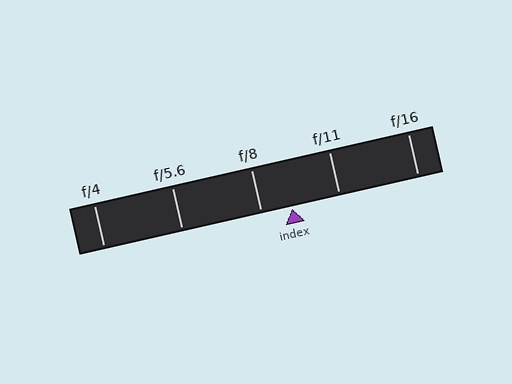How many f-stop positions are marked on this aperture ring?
There are 5 f-stop positions marked.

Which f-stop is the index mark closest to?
The index mark is closest to f/8.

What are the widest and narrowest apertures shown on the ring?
The widest aperture shown is f/4 and the narrowest is f/16.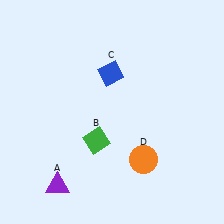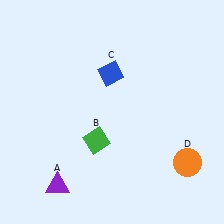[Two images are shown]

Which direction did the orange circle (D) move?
The orange circle (D) moved right.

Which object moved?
The orange circle (D) moved right.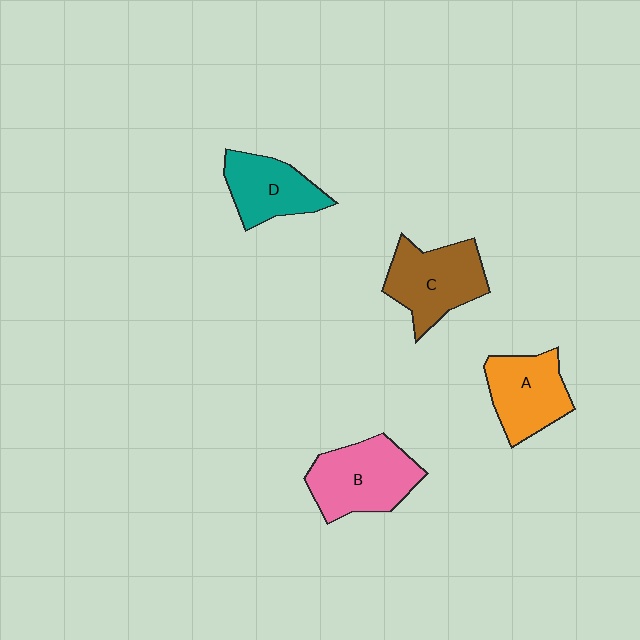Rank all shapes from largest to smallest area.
From largest to smallest: B (pink), C (brown), A (orange), D (teal).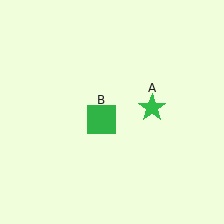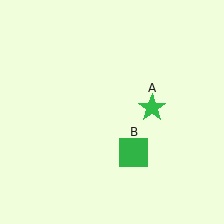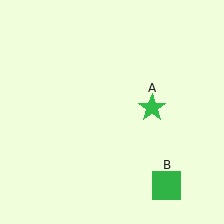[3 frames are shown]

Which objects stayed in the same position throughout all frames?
Green star (object A) remained stationary.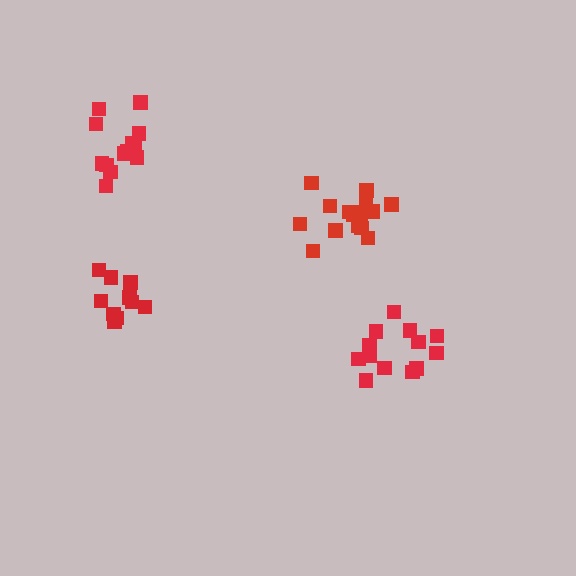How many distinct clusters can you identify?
There are 4 distinct clusters.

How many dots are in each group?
Group 1: 13 dots, Group 2: 13 dots, Group 3: 16 dots, Group 4: 10 dots (52 total).